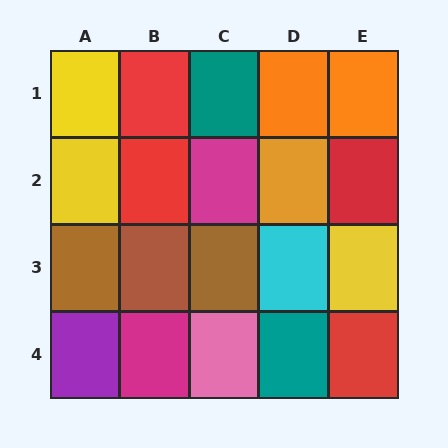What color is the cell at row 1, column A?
Yellow.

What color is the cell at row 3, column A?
Brown.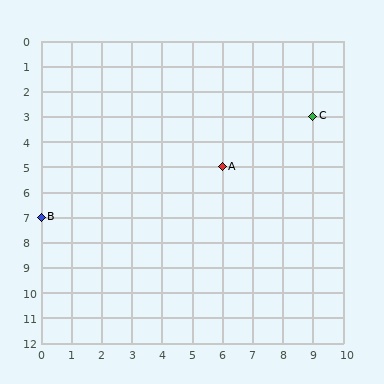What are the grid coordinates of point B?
Point B is at grid coordinates (0, 7).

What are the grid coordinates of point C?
Point C is at grid coordinates (9, 3).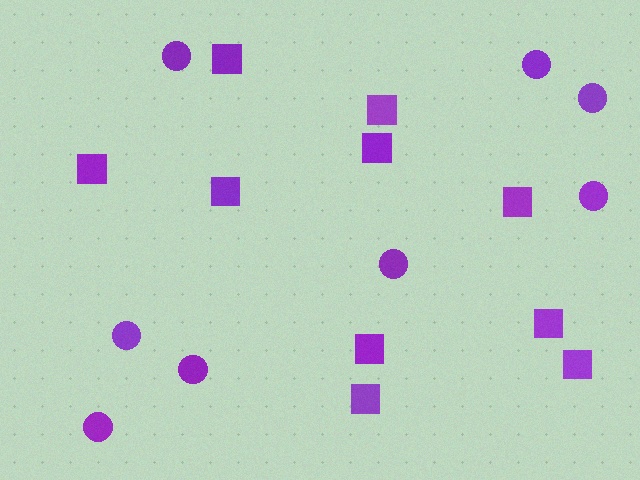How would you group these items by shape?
There are 2 groups: one group of circles (8) and one group of squares (10).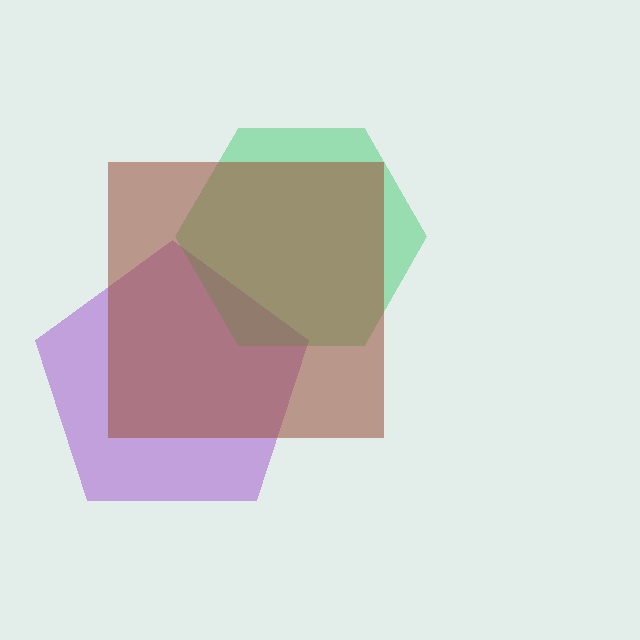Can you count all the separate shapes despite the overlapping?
Yes, there are 3 separate shapes.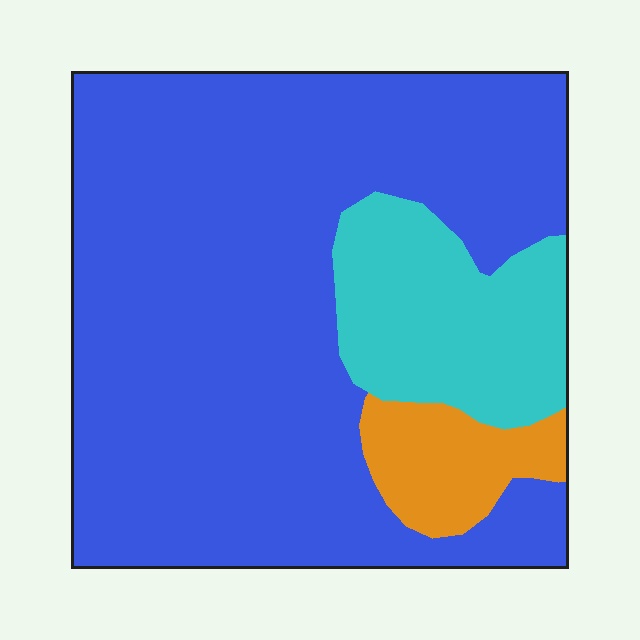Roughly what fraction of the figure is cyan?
Cyan covers roughly 15% of the figure.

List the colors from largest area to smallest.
From largest to smallest: blue, cyan, orange.